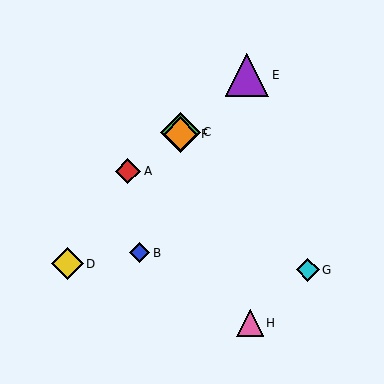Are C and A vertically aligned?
No, C is at x≈181 and A is at x≈128.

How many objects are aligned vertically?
2 objects (C, F) are aligned vertically.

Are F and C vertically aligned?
Yes, both are at x≈181.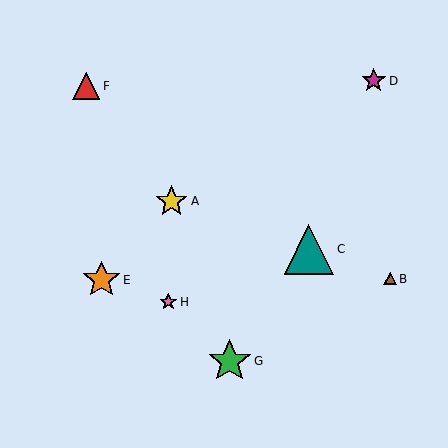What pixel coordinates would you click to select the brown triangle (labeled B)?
Click at (390, 279) to select the brown triangle B.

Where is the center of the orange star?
The center of the orange star is at (101, 280).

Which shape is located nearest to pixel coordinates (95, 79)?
The red triangle (labeled F) at (86, 86) is nearest to that location.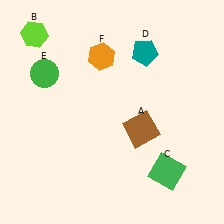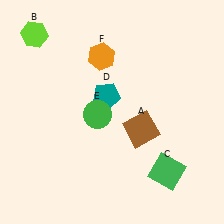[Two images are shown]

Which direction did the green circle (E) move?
The green circle (E) moved right.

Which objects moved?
The objects that moved are: the teal pentagon (D), the green circle (E).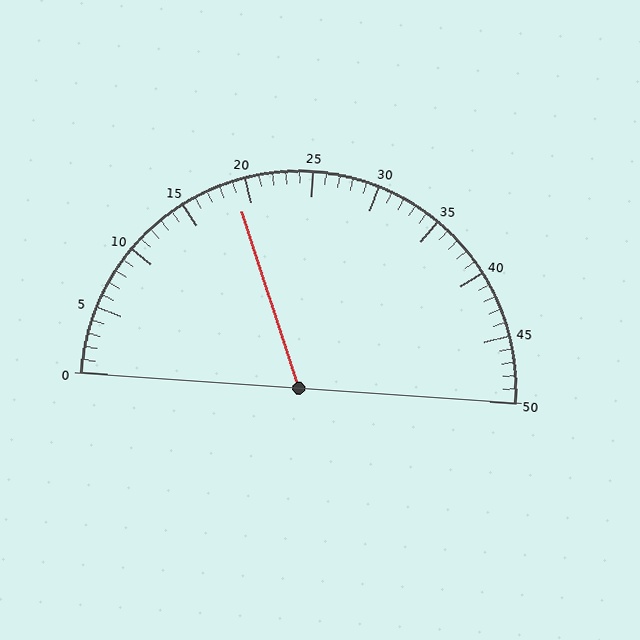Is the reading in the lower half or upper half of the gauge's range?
The reading is in the lower half of the range (0 to 50).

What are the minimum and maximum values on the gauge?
The gauge ranges from 0 to 50.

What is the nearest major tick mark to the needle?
The nearest major tick mark is 20.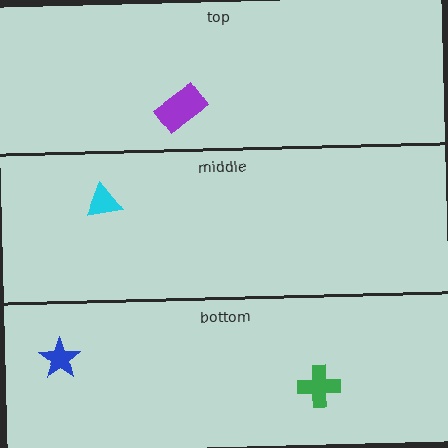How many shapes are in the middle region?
1.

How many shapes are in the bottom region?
2.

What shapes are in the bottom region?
The blue star, the green cross.